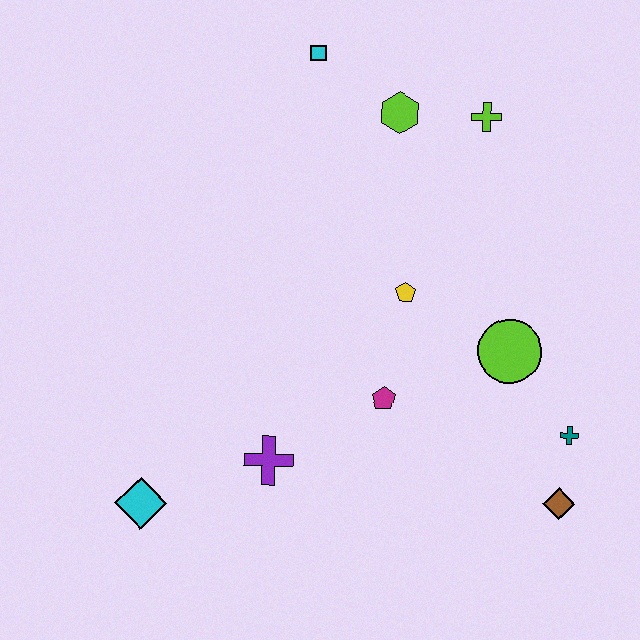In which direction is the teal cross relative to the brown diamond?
The teal cross is above the brown diamond.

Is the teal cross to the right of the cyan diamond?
Yes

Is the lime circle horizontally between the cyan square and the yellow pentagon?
No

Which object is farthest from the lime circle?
The cyan diamond is farthest from the lime circle.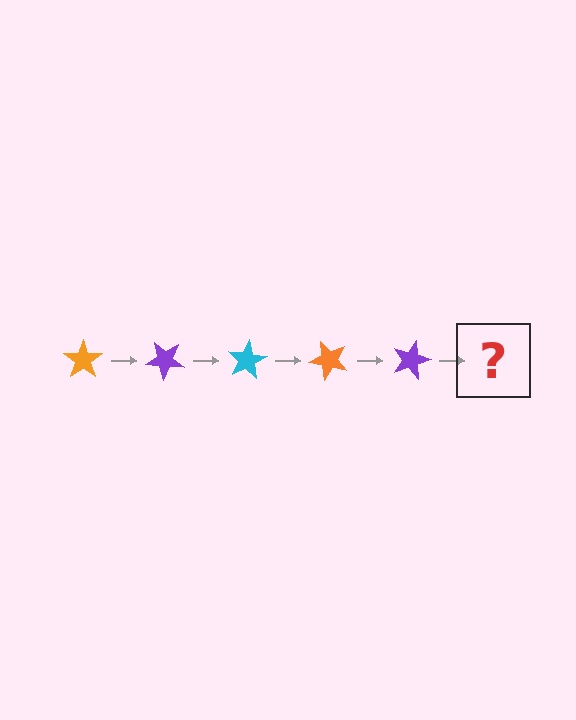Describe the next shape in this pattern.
It should be a cyan star, rotated 200 degrees from the start.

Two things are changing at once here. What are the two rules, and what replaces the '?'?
The two rules are that it rotates 40 degrees each step and the color cycles through orange, purple, and cyan. The '?' should be a cyan star, rotated 200 degrees from the start.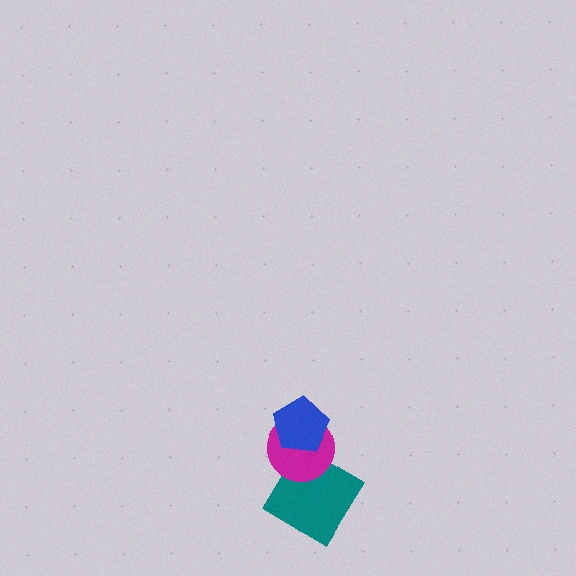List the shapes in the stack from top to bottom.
From top to bottom: the blue pentagon, the magenta circle, the teal diamond.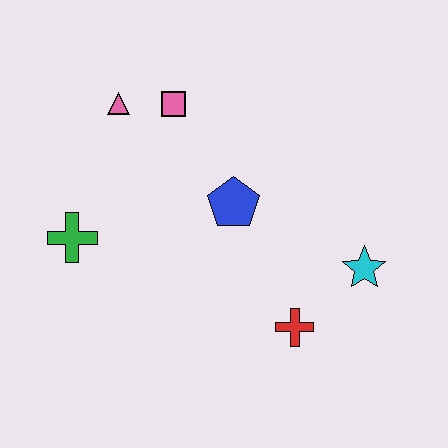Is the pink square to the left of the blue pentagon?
Yes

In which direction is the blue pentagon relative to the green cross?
The blue pentagon is to the right of the green cross.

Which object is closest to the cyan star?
The red cross is closest to the cyan star.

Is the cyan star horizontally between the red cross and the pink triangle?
No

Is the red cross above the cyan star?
No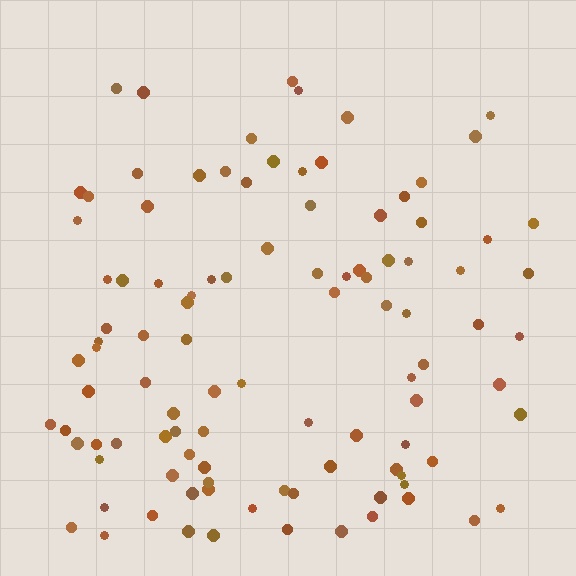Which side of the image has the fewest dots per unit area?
The top.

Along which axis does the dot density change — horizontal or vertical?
Vertical.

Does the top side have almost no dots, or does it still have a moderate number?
Still a moderate number, just noticeably fewer than the bottom.